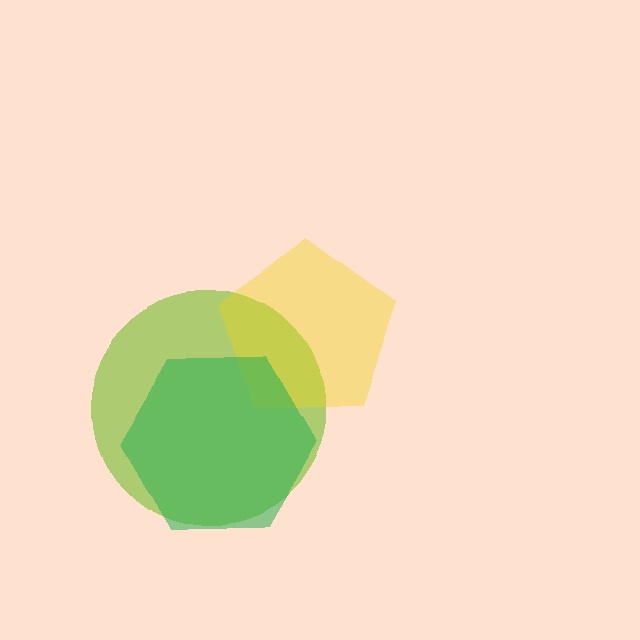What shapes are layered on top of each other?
The layered shapes are: a lime circle, a yellow pentagon, a green hexagon.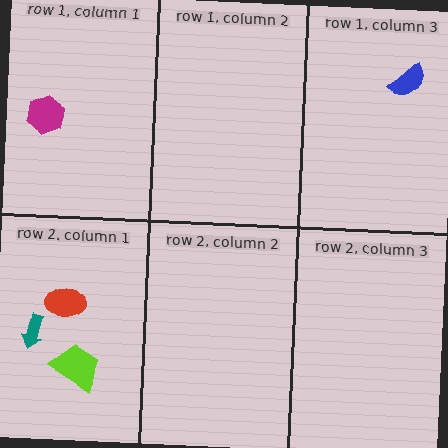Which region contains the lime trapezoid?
The row 2, column 1 region.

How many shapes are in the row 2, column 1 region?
3.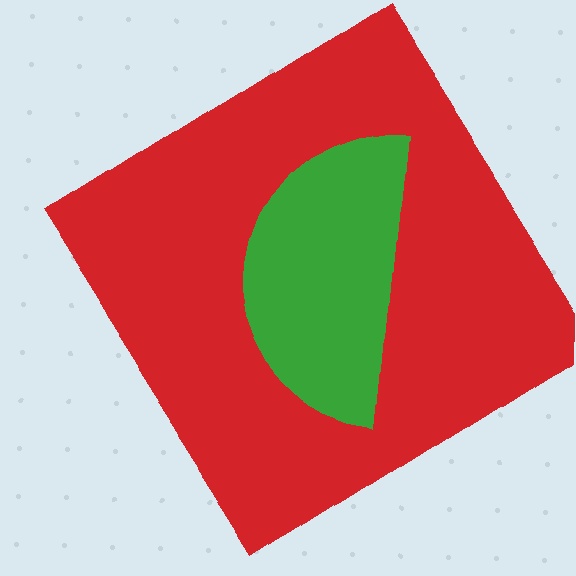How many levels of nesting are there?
2.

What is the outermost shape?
The red diamond.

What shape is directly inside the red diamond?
The green semicircle.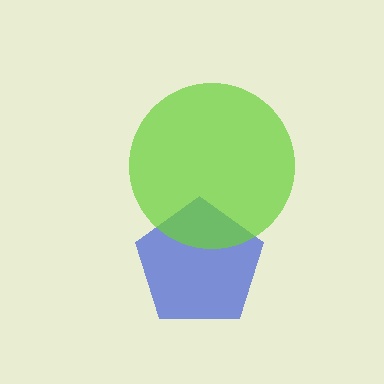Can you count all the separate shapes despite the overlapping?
Yes, there are 2 separate shapes.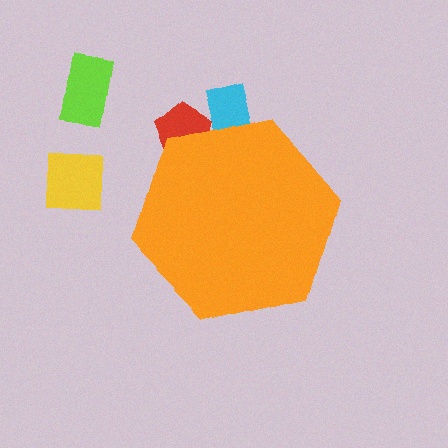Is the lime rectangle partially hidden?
No, the lime rectangle is fully visible.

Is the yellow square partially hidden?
No, the yellow square is fully visible.